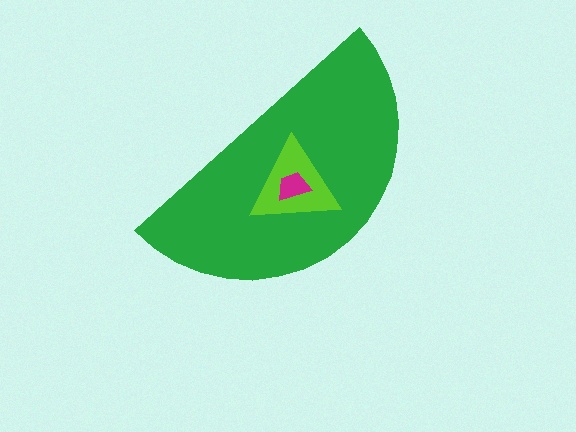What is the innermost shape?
The magenta trapezoid.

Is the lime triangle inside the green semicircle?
Yes.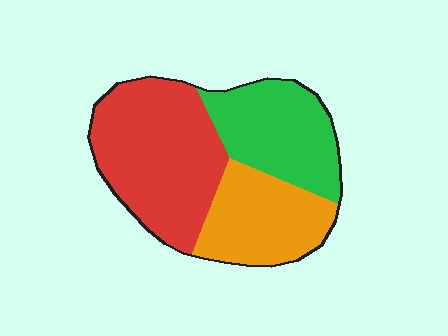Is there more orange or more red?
Red.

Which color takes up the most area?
Red, at roughly 45%.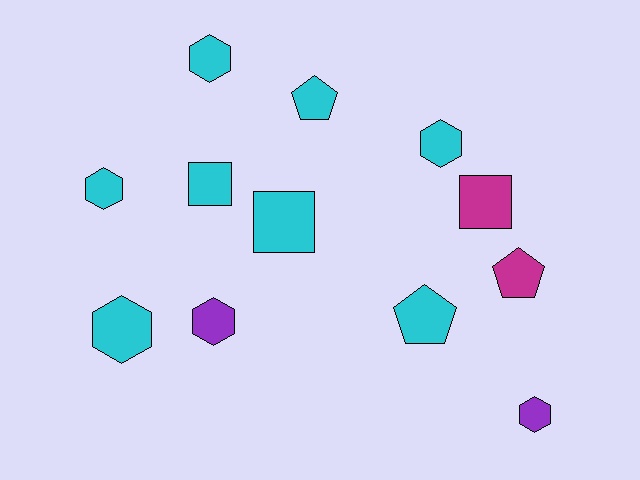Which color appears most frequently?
Cyan, with 8 objects.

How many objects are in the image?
There are 12 objects.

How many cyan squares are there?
There are 2 cyan squares.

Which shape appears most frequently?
Hexagon, with 6 objects.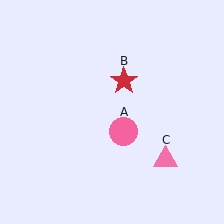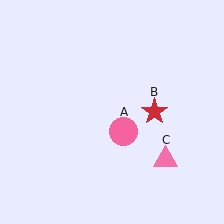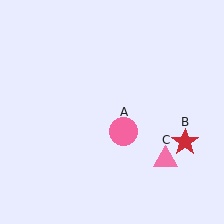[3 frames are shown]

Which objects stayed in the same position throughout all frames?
Pink circle (object A) and pink triangle (object C) remained stationary.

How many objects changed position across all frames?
1 object changed position: red star (object B).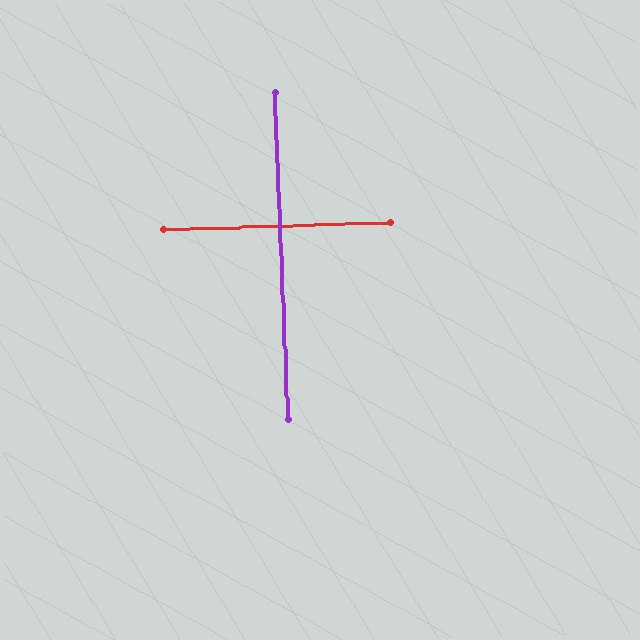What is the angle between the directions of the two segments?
Approximately 89 degrees.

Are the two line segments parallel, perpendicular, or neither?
Perpendicular — they meet at approximately 89°.